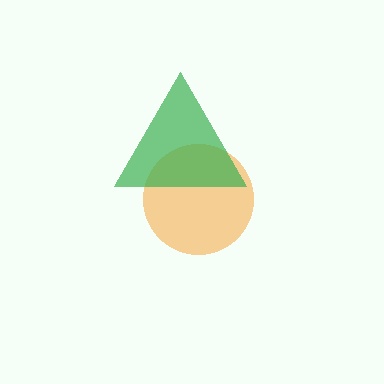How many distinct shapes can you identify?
There are 2 distinct shapes: an orange circle, a green triangle.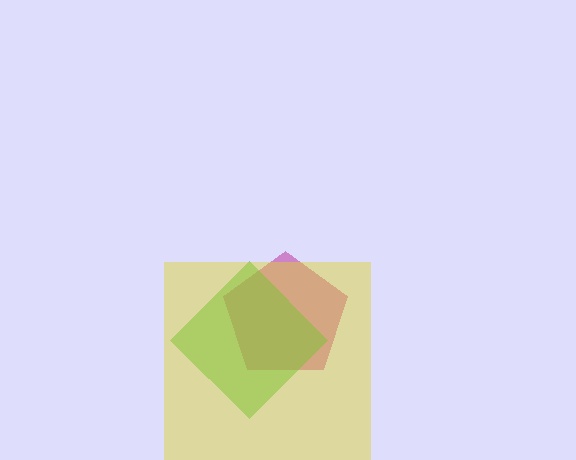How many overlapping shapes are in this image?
There are 3 overlapping shapes in the image.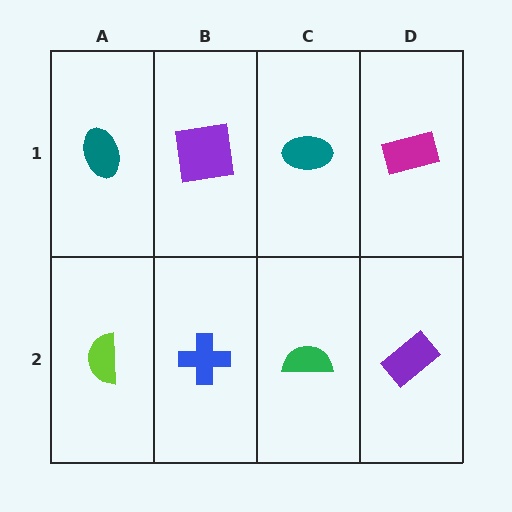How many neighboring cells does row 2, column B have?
3.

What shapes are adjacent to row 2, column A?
A teal ellipse (row 1, column A), a blue cross (row 2, column B).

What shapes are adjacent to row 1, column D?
A purple rectangle (row 2, column D), a teal ellipse (row 1, column C).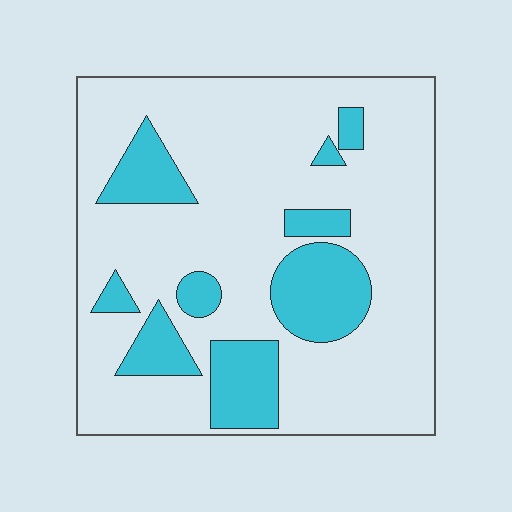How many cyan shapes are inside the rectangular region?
9.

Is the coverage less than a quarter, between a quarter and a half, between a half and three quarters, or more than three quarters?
Less than a quarter.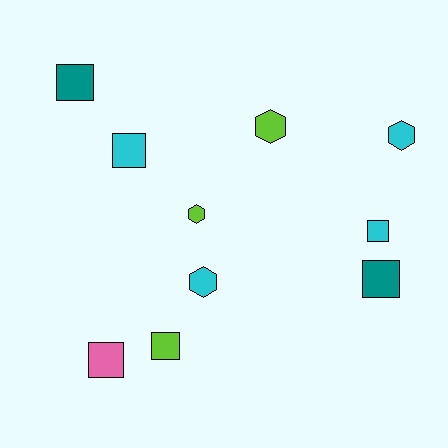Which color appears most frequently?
Cyan, with 4 objects.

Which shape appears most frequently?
Square, with 6 objects.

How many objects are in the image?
There are 10 objects.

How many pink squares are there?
There is 1 pink square.